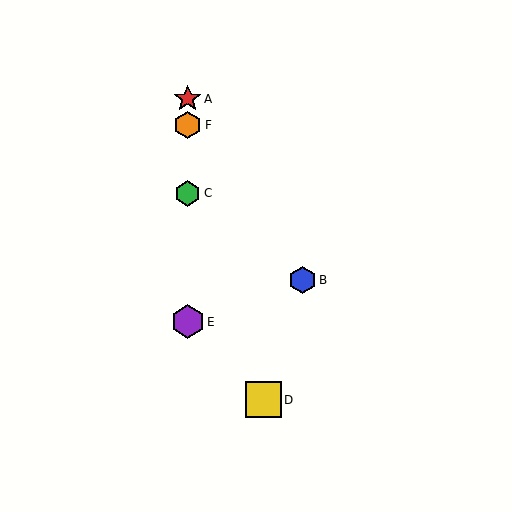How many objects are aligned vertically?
4 objects (A, C, E, F) are aligned vertically.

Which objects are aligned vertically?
Objects A, C, E, F are aligned vertically.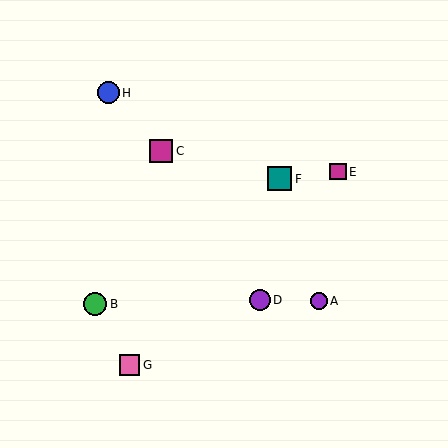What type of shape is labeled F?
Shape F is a teal square.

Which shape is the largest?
The teal square (labeled F) is the largest.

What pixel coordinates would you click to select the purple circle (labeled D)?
Click at (260, 300) to select the purple circle D.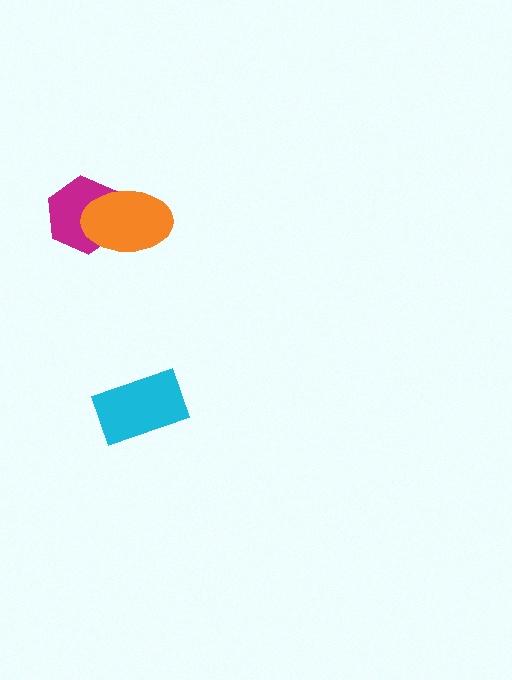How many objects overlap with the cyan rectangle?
0 objects overlap with the cyan rectangle.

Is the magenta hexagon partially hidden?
Yes, it is partially covered by another shape.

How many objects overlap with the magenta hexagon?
1 object overlaps with the magenta hexagon.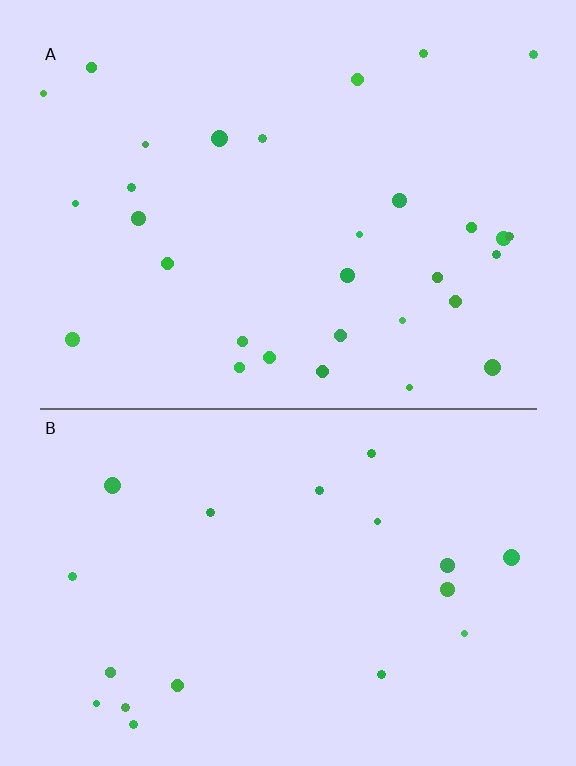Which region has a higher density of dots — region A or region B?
A (the top).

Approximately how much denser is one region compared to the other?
Approximately 1.6× — region A over region B.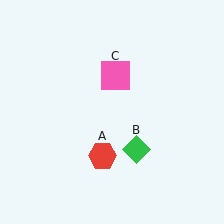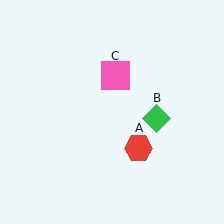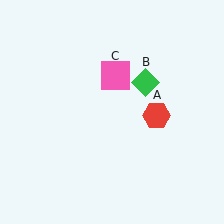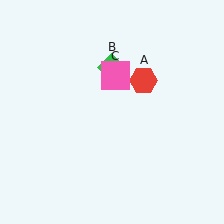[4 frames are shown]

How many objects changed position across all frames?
2 objects changed position: red hexagon (object A), green diamond (object B).